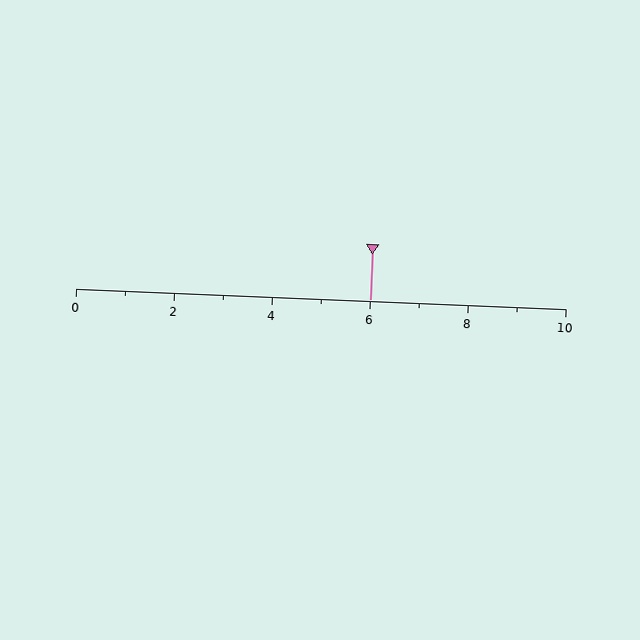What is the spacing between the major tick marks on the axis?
The major ticks are spaced 2 apart.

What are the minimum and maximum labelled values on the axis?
The axis runs from 0 to 10.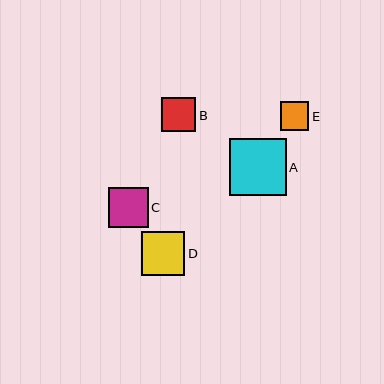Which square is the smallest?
Square E is the smallest with a size of approximately 29 pixels.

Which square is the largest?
Square A is the largest with a size of approximately 57 pixels.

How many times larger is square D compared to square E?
Square D is approximately 1.5 times the size of square E.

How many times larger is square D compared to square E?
Square D is approximately 1.5 times the size of square E.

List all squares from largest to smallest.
From largest to smallest: A, D, C, B, E.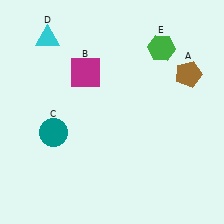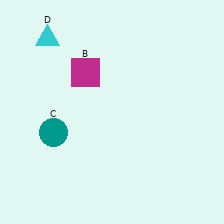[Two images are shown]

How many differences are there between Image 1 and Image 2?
There are 2 differences between the two images.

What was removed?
The green hexagon (E), the brown pentagon (A) were removed in Image 2.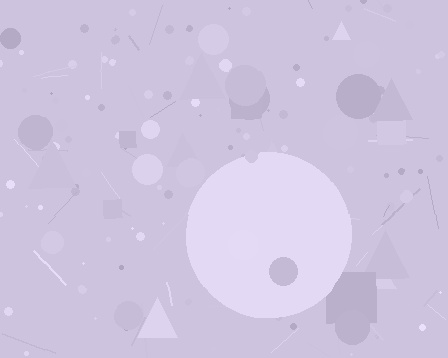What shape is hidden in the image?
A circle is hidden in the image.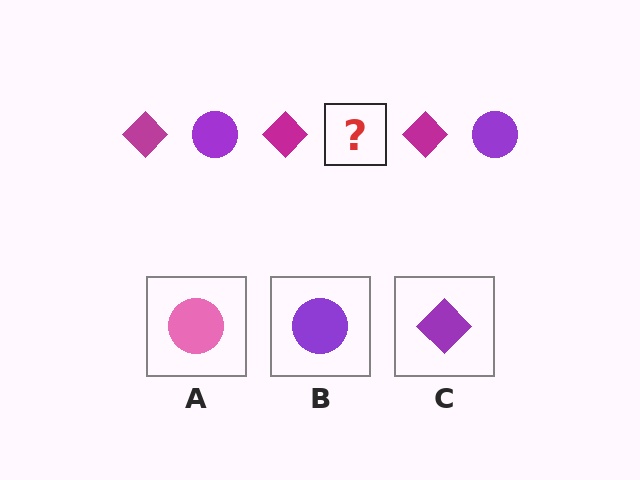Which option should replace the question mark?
Option B.